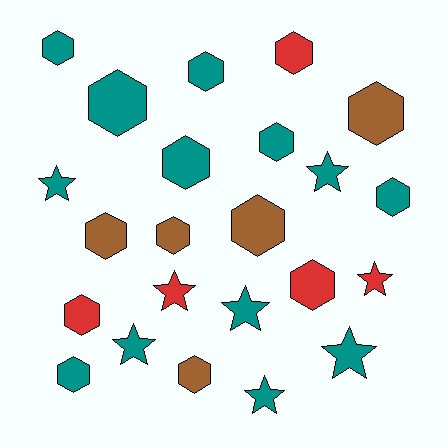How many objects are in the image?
There are 23 objects.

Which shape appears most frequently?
Hexagon, with 15 objects.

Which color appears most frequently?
Teal, with 13 objects.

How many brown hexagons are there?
There are 5 brown hexagons.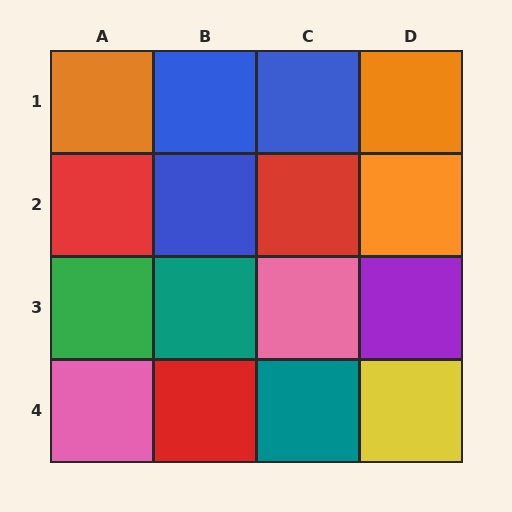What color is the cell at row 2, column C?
Red.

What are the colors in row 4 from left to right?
Pink, red, teal, yellow.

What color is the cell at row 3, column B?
Teal.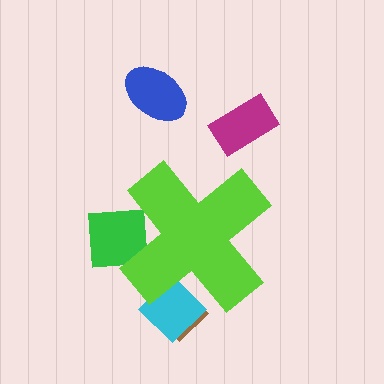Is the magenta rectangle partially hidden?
No, the magenta rectangle is fully visible.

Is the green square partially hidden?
Yes, the green square is partially hidden behind the lime cross.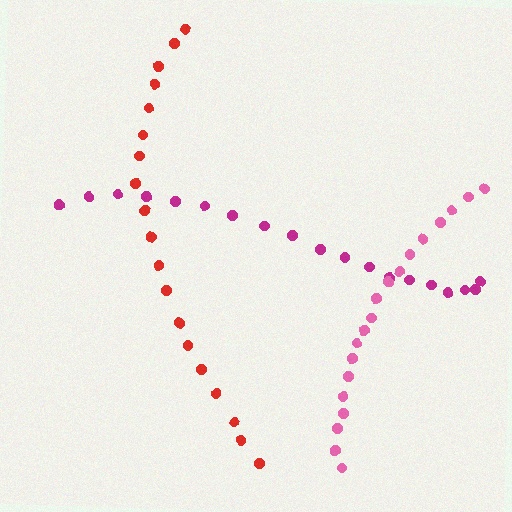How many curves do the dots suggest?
There are 3 distinct paths.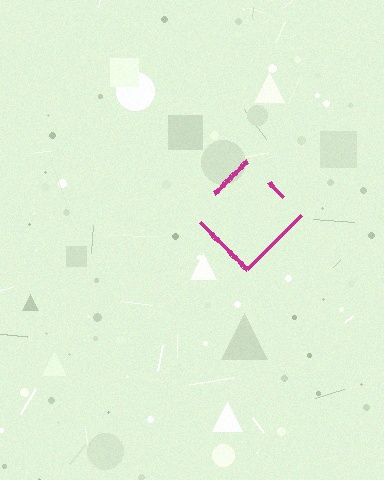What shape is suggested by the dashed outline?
The dashed outline suggests a diamond.